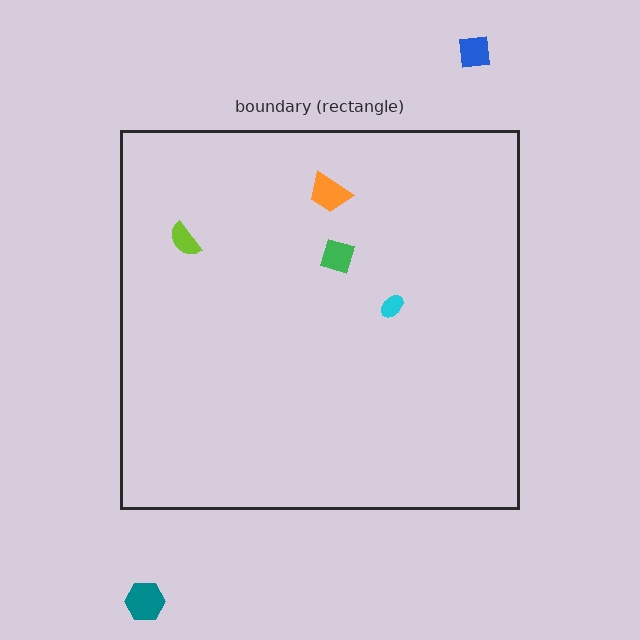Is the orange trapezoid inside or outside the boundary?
Inside.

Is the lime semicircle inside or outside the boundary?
Inside.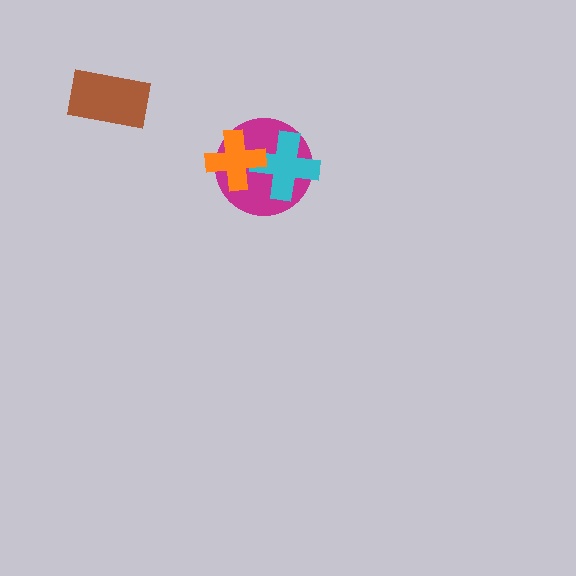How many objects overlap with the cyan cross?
2 objects overlap with the cyan cross.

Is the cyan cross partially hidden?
Yes, it is partially covered by another shape.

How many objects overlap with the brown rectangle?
0 objects overlap with the brown rectangle.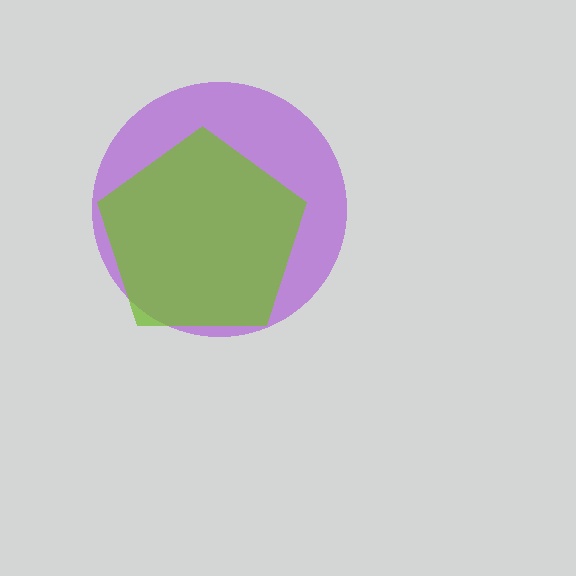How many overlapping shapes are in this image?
There are 2 overlapping shapes in the image.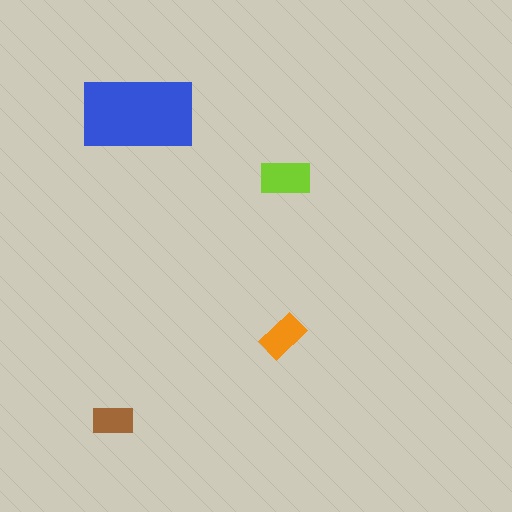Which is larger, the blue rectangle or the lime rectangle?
The blue one.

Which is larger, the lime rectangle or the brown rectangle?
The lime one.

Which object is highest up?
The blue rectangle is topmost.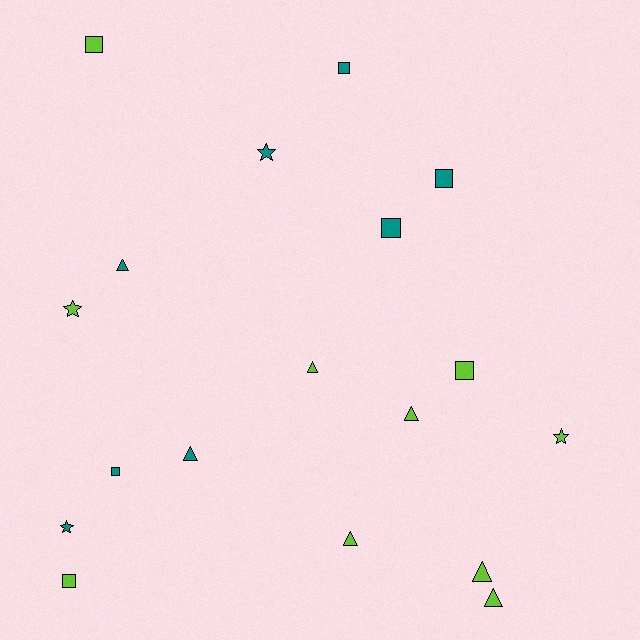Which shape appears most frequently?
Triangle, with 7 objects.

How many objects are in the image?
There are 18 objects.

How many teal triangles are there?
There are 2 teal triangles.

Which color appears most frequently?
Lime, with 10 objects.